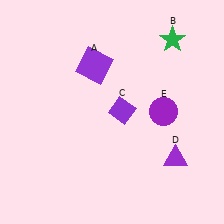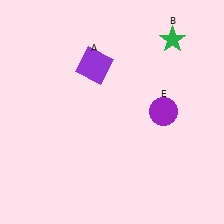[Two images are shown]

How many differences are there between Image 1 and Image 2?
There are 2 differences between the two images.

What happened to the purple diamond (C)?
The purple diamond (C) was removed in Image 2. It was in the top-right area of Image 1.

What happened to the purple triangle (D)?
The purple triangle (D) was removed in Image 2. It was in the bottom-right area of Image 1.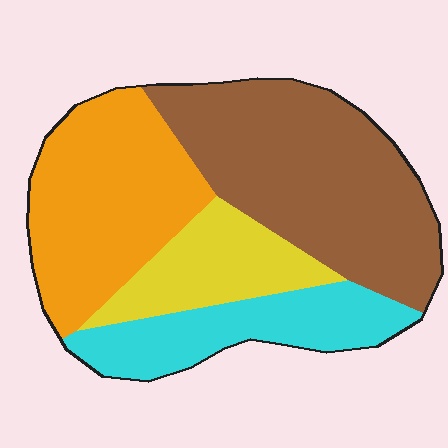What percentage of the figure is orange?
Orange covers 29% of the figure.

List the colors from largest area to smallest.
From largest to smallest: brown, orange, cyan, yellow.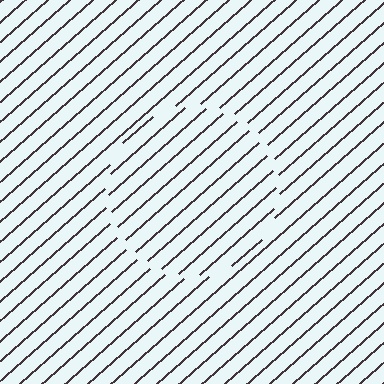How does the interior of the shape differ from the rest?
The interior of the shape contains the same grating, shifted by half a period — the contour is defined by the phase discontinuity where line-ends from the inner and outer gratings abut.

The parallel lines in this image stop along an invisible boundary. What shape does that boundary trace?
An illusory circle. The interior of the shape contains the same grating, shifted by half a period — the contour is defined by the phase discontinuity where line-ends from the inner and outer gratings abut.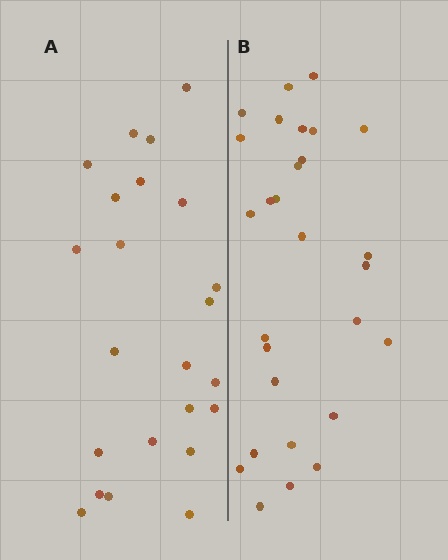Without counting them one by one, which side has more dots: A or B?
Region B (the right region) has more dots.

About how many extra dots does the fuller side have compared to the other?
Region B has about 5 more dots than region A.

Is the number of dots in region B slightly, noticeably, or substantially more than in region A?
Region B has only slightly more — the two regions are fairly close. The ratio is roughly 1.2 to 1.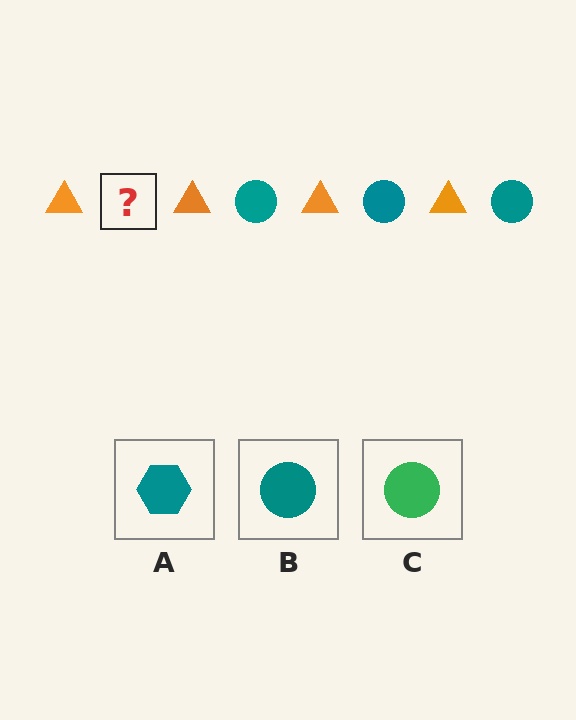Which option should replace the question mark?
Option B.